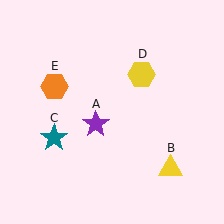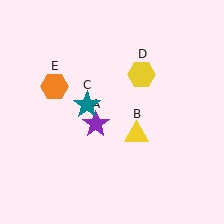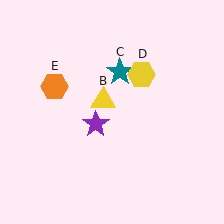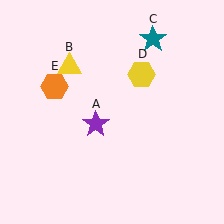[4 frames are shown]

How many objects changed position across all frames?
2 objects changed position: yellow triangle (object B), teal star (object C).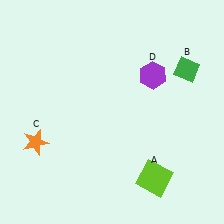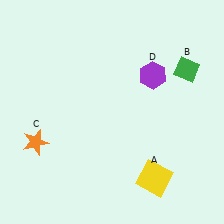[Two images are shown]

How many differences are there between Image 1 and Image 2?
There is 1 difference between the two images.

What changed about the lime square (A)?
In Image 1, A is lime. In Image 2, it changed to yellow.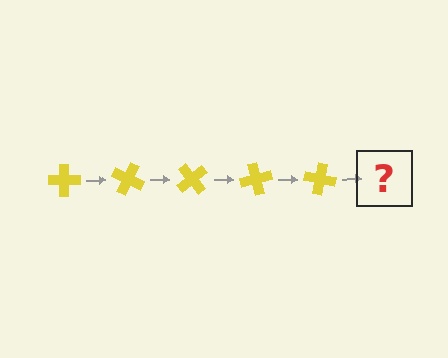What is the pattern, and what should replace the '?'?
The pattern is that the cross rotates 25 degrees each step. The '?' should be a yellow cross rotated 125 degrees.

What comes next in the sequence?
The next element should be a yellow cross rotated 125 degrees.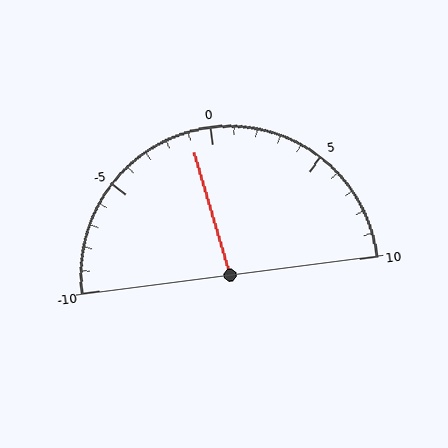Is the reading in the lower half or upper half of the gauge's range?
The reading is in the lower half of the range (-10 to 10).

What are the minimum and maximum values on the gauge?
The gauge ranges from -10 to 10.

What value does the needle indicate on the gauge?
The needle indicates approximately -1.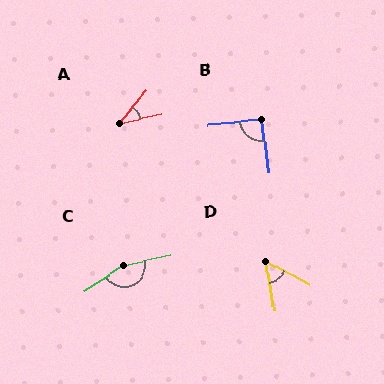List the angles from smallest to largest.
A (38°), D (52°), B (92°), C (159°).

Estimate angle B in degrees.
Approximately 92 degrees.